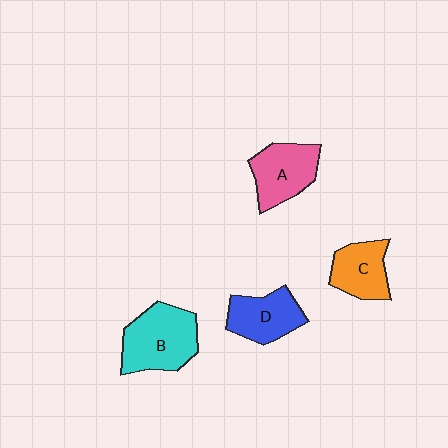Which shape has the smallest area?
Shape C (orange).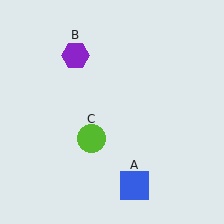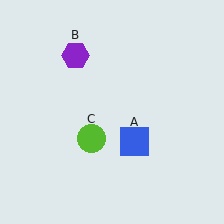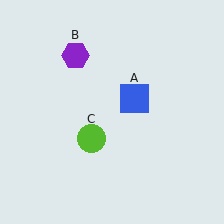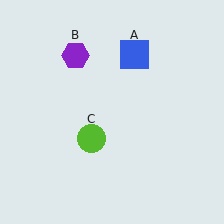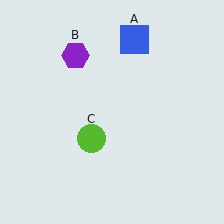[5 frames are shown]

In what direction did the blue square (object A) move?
The blue square (object A) moved up.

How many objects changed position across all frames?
1 object changed position: blue square (object A).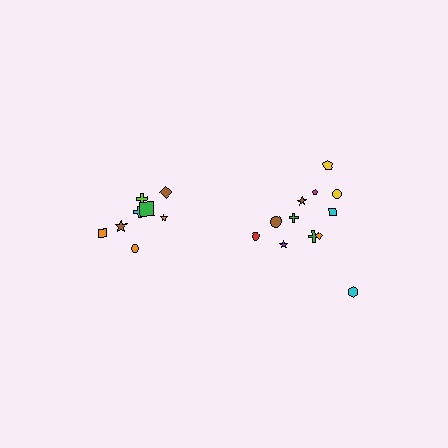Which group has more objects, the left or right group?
The right group.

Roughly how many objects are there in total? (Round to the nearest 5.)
Roughly 20 objects in total.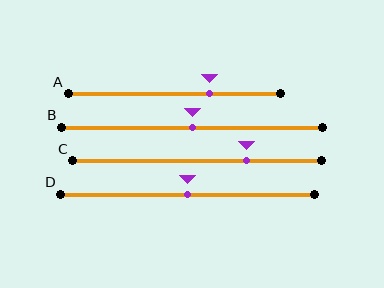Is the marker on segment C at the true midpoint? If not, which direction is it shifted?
No, the marker on segment C is shifted to the right by about 20% of the segment length.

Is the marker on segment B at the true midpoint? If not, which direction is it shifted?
Yes, the marker on segment B is at the true midpoint.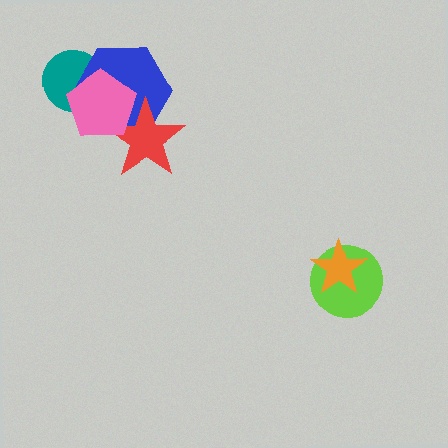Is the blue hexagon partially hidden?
Yes, it is partially covered by another shape.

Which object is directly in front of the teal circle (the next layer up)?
The blue hexagon is directly in front of the teal circle.